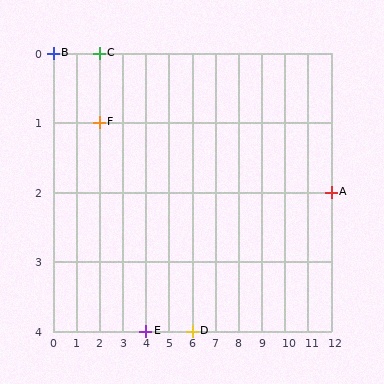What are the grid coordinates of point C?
Point C is at grid coordinates (2, 0).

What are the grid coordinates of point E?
Point E is at grid coordinates (4, 4).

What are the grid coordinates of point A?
Point A is at grid coordinates (12, 2).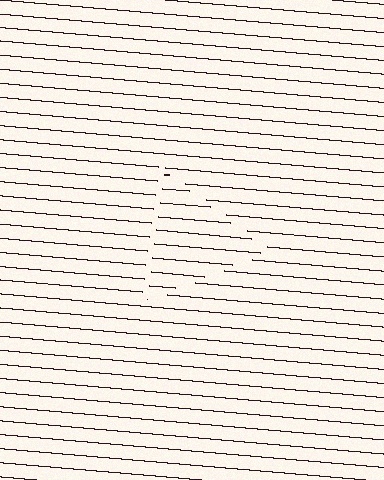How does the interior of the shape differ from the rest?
The interior of the shape contains the same grating, shifted by half a period — the contour is defined by the phase discontinuity where line-ends from the inner and outer gratings abut.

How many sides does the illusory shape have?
3 sides — the line-ends trace a triangle.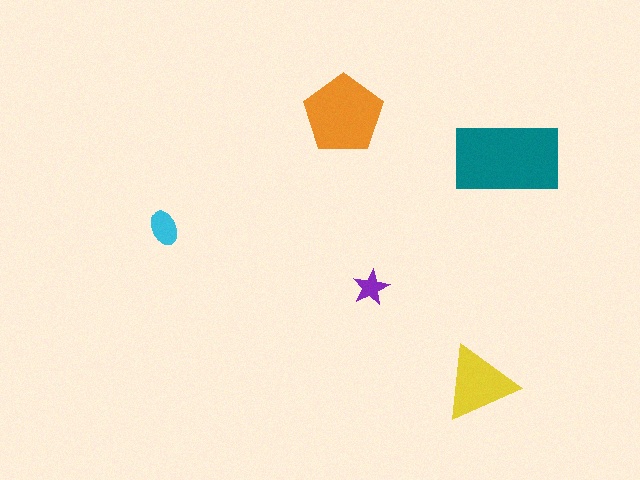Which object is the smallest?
The purple star.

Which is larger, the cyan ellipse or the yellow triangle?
The yellow triangle.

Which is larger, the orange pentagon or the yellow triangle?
The orange pentagon.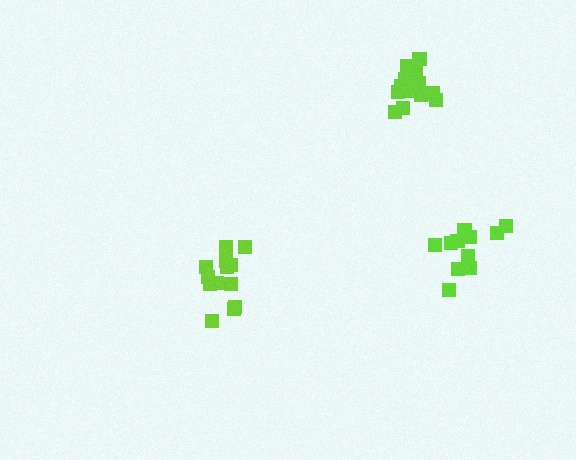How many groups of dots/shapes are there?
There are 3 groups.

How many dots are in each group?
Group 1: 11 dots, Group 2: 15 dots, Group 3: 13 dots (39 total).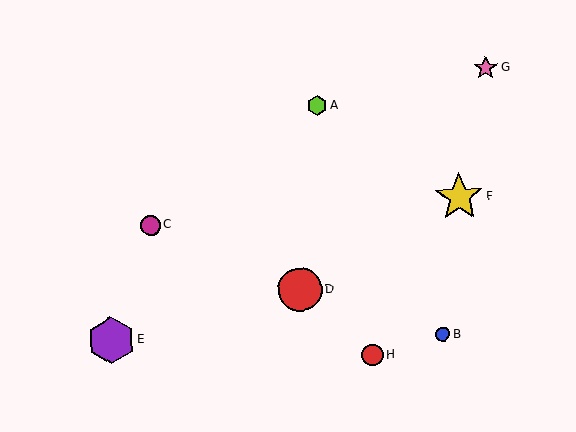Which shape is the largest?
The yellow star (labeled F) is the largest.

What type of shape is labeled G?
Shape G is a pink star.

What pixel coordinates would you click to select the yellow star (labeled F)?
Click at (459, 197) to select the yellow star F.